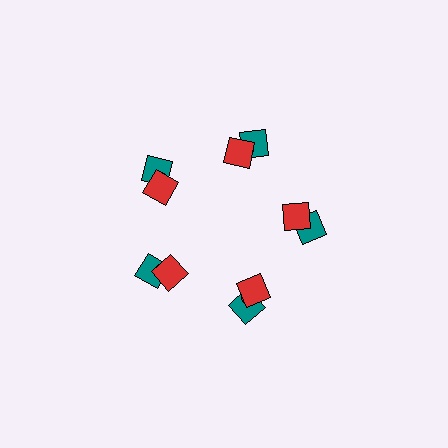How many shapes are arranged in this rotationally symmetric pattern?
There are 15 shapes, arranged in 5 groups of 3.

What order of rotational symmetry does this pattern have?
This pattern has 5-fold rotational symmetry.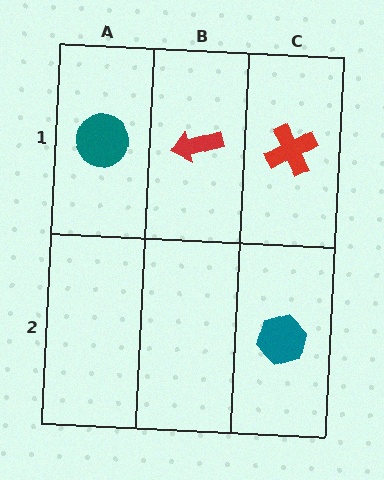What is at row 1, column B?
A red arrow.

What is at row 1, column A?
A teal circle.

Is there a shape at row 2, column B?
No, that cell is empty.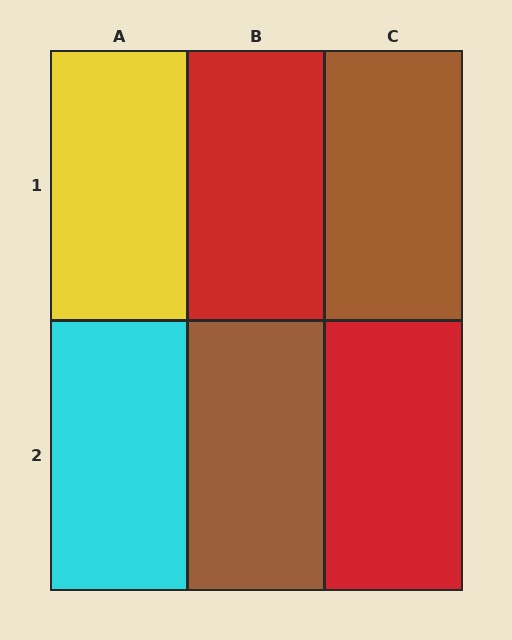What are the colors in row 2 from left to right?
Cyan, brown, red.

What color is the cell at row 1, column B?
Red.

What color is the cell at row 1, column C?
Brown.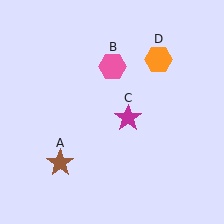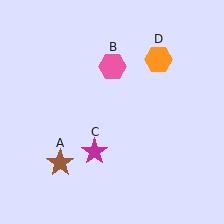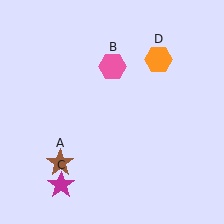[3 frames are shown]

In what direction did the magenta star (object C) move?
The magenta star (object C) moved down and to the left.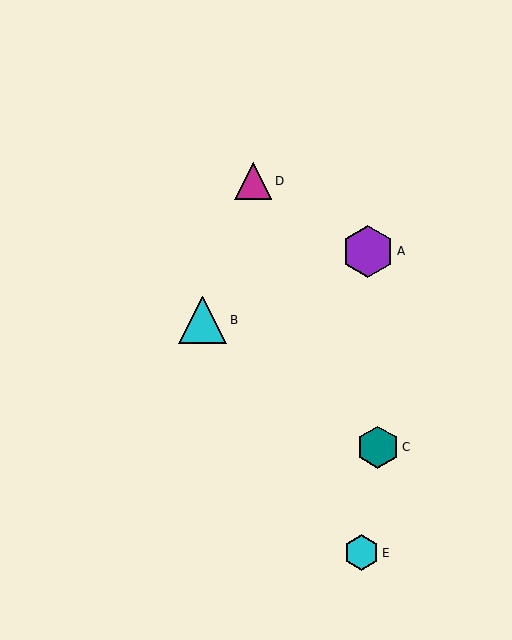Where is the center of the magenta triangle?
The center of the magenta triangle is at (253, 181).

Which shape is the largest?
The purple hexagon (labeled A) is the largest.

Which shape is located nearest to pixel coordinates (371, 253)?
The purple hexagon (labeled A) at (368, 251) is nearest to that location.